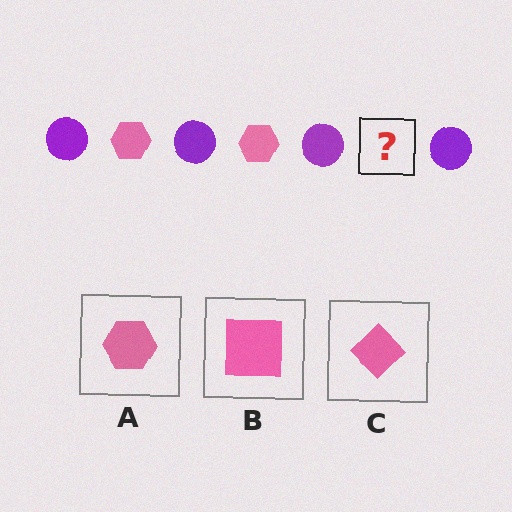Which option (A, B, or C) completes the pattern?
A.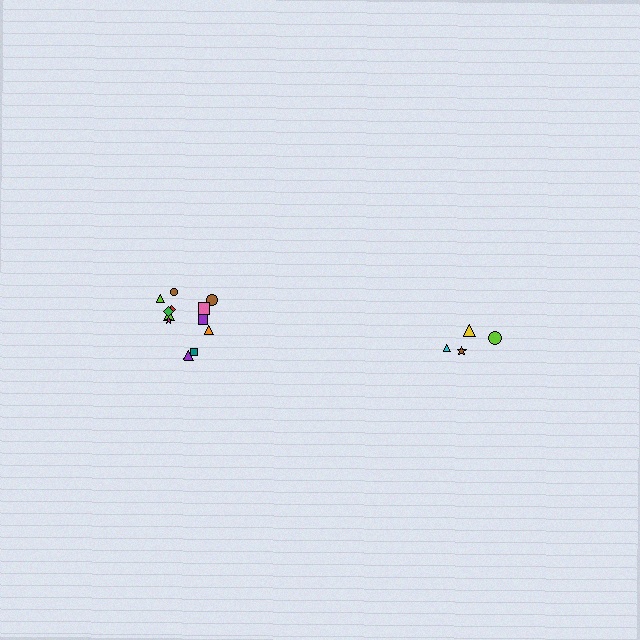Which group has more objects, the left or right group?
The left group.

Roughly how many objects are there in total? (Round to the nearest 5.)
Roughly 15 objects in total.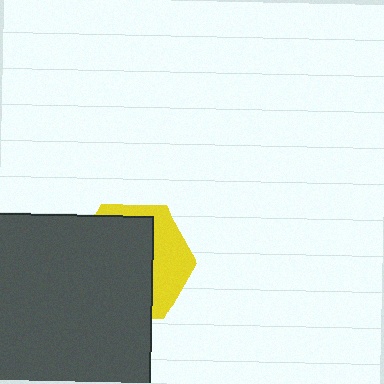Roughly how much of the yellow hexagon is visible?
A small part of it is visible (roughly 34%).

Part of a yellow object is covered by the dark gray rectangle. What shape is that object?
It is a hexagon.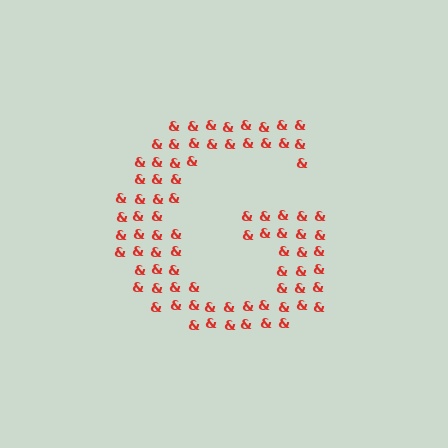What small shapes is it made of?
It is made of small ampersands.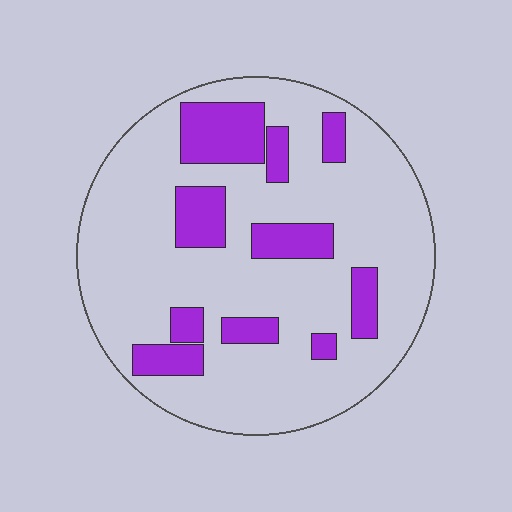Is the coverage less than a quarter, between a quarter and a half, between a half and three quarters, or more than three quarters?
Less than a quarter.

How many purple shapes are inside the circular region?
10.